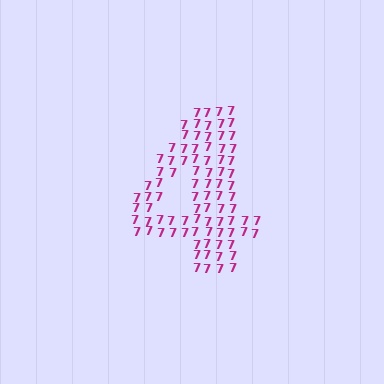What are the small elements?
The small elements are digit 7's.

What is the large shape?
The large shape is the digit 4.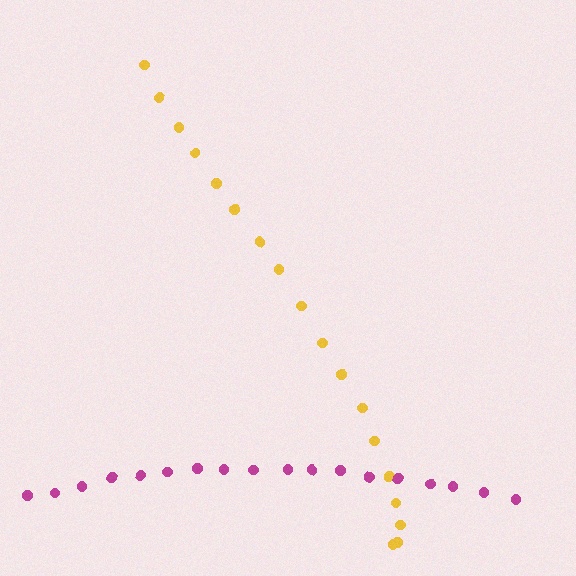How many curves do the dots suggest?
There are 2 distinct paths.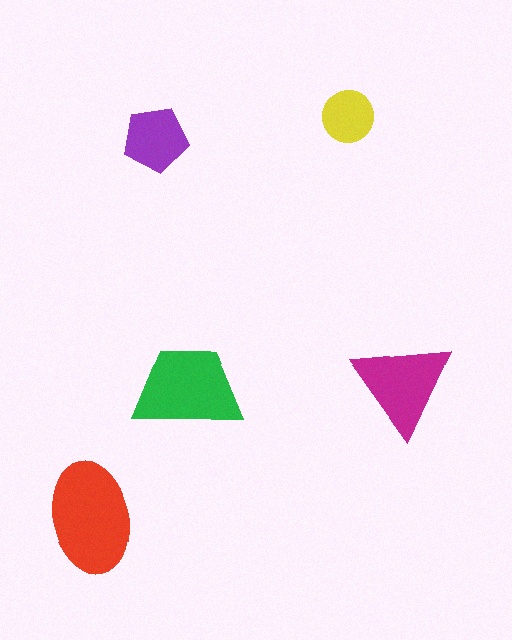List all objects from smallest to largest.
The yellow circle, the purple pentagon, the magenta triangle, the green trapezoid, the red ellipse.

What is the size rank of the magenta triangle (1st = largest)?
3rd.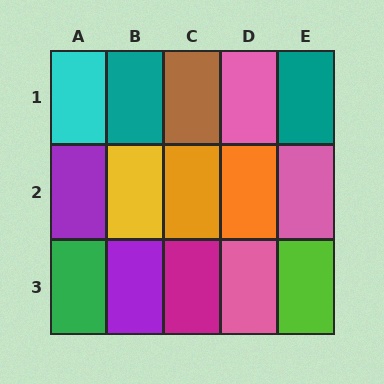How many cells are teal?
2 cells are teal.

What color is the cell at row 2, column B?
Yellow.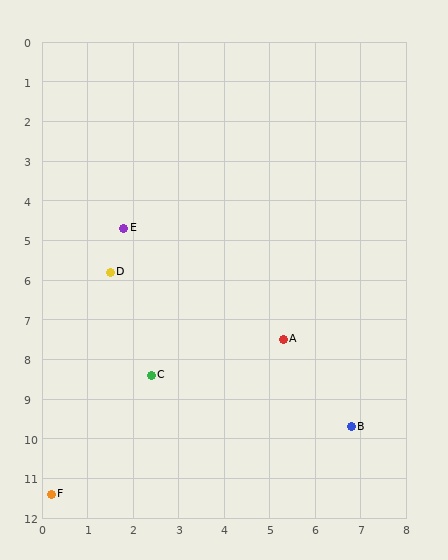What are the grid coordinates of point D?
Point D is at approximately (1.5, 5.8).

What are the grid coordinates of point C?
Point C is at approximately (2.4, 8.4).